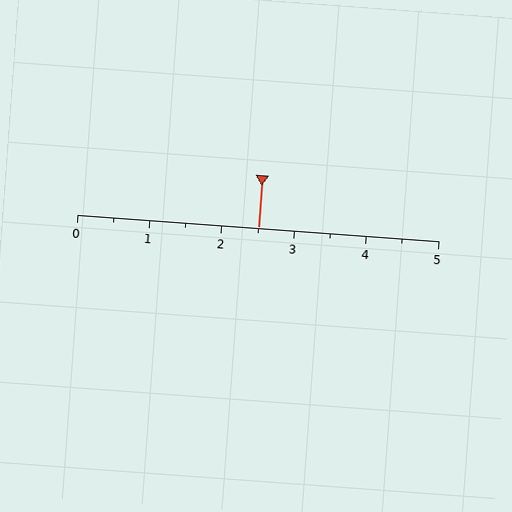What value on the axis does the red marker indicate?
The marker indicates approximately 2.5.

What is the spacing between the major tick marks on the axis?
The major ticks are spaced 1 apart.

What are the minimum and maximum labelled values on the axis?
The axis runs from 0 to 5.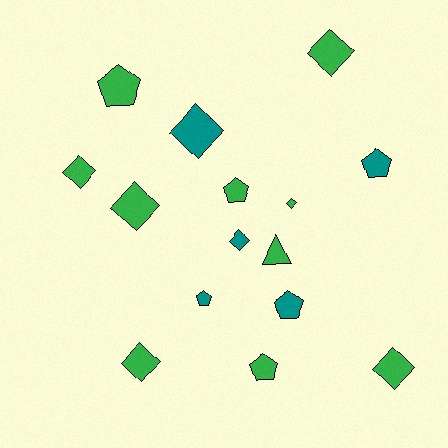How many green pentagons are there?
There are 3 green pentagons.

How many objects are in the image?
There are 15 objects.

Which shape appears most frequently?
Diamond, with 8 objects.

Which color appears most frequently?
Green, with 10 objects.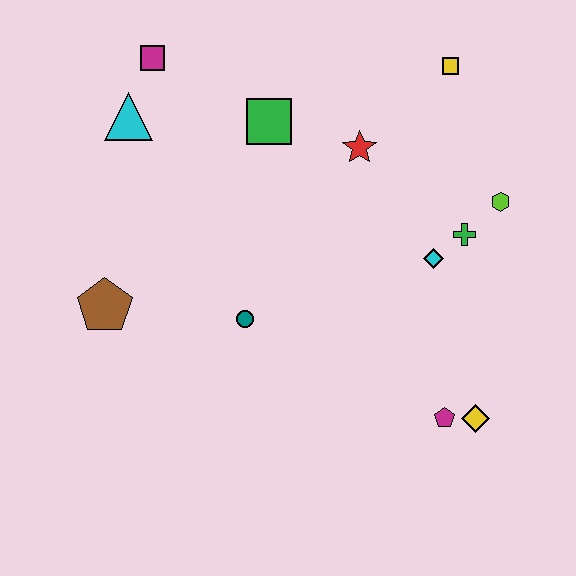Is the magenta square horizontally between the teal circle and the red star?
No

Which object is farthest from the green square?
The yellow diamond is farthest from the green square.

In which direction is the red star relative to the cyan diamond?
The red star is above the cyan diamond.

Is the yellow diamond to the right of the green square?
Yes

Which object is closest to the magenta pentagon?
The yellow diamond is closest to the magenta pentagon.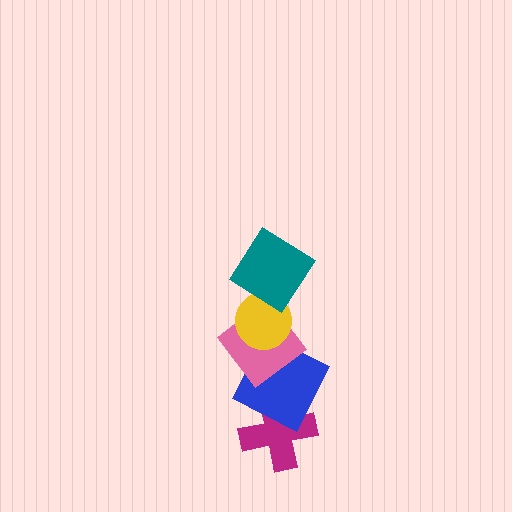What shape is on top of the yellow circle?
The teal diamond is on top of the yellow circle.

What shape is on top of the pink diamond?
The yellow circle is on top of the pink diamond.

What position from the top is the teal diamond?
The teal diamond is 1st from the top.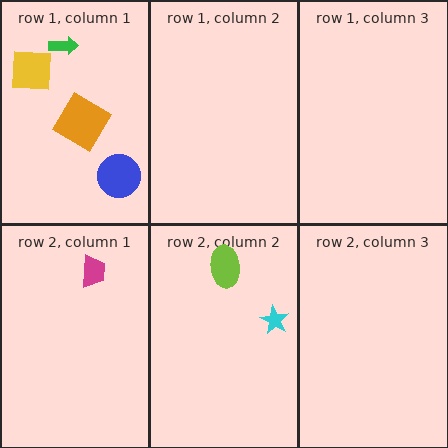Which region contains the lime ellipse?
The row 2, column 2 region.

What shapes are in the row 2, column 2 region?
The lime ellipse, the cyan star.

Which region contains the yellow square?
The row 1, column 1 region.